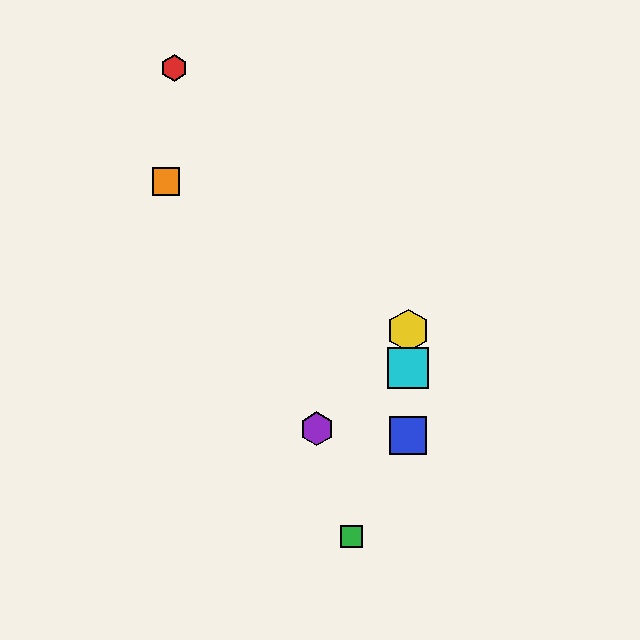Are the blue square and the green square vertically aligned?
No, the blue square is at x≈408 and the green square is at x≈351.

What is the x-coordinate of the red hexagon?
The red hexagon is at x≈174.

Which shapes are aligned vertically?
The blue square, the yellow hexagon, the cyan square are aligned vertically.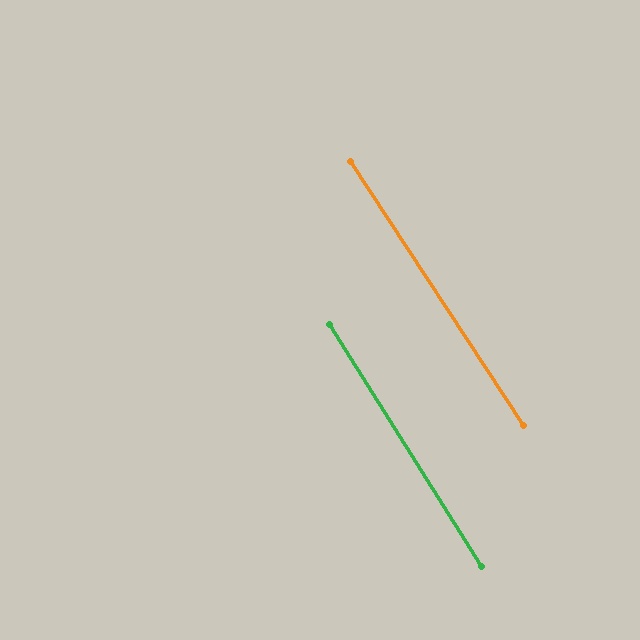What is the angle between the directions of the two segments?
Approximately 1 degree.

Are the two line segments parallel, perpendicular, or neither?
Parallel — their directions differ by only 1.0°.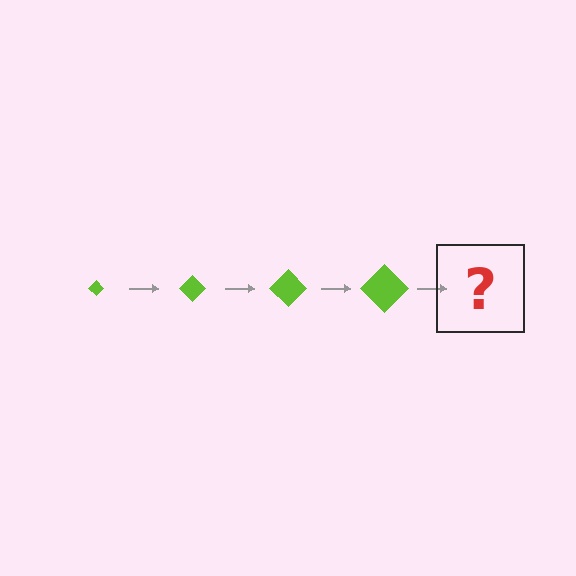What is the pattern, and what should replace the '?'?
The pattern is that the diamond gets progressively larger each step. The '?' should be a lime diamond, larger than the previous one.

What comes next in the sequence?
The next element should be a lime diamond, larger than the previous one.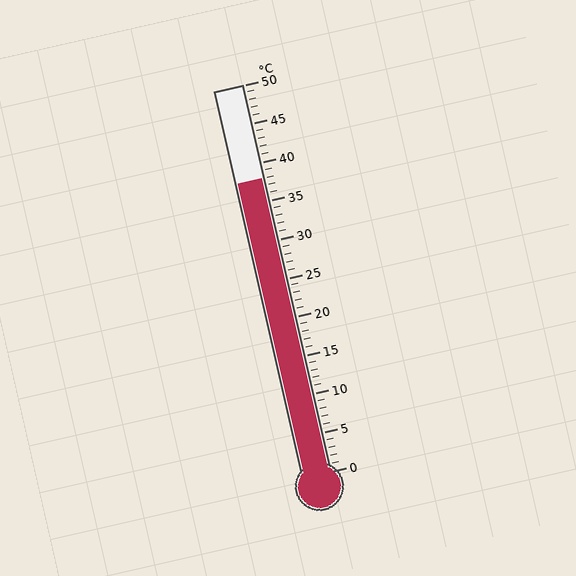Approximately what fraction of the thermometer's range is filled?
The thermometer is filled to approximately 75% of its range.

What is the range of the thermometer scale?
The thermometer scale ranges from 0°C to 50°C.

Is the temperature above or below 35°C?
The temperature is above 35°C.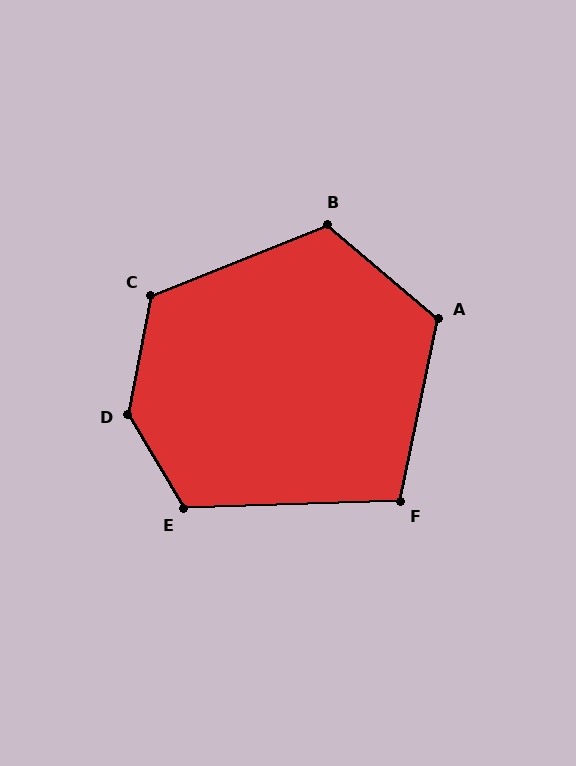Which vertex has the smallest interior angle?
F, at approximately 104 degrees.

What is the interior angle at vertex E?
Approximately 119 degrees (obtuse).